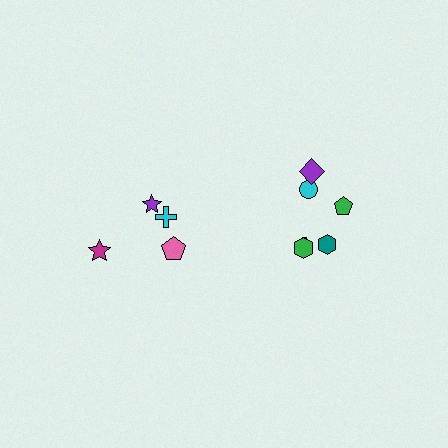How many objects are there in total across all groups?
There are 10 objects.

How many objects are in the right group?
There are 6 objects.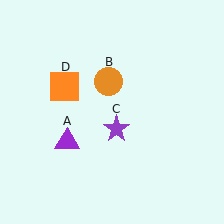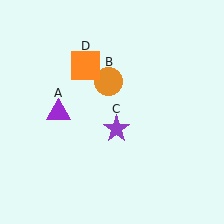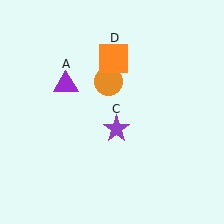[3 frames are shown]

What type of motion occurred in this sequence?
The purple triangle (object A), orange square (object D) rotated clockwise around the center of the scene.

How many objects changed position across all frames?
2 objects changed position: purple triangle (object A), orange square (object D).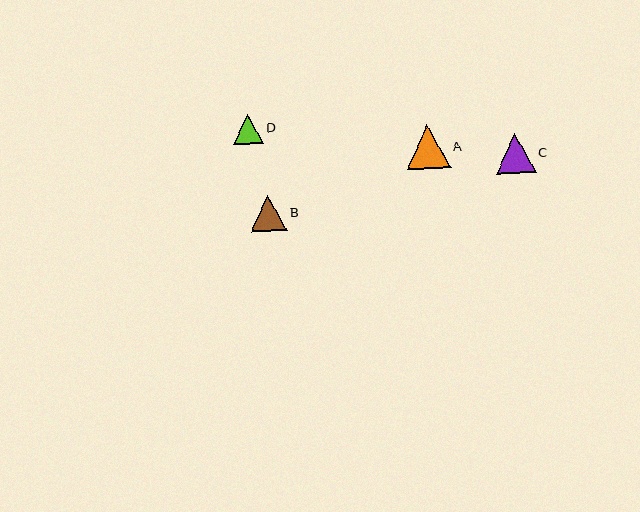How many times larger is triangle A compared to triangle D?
Triangle A is approximately 1.5 times the size of triangle D.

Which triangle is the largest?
Triangle A is the largest with a size of approximately 44 pixels.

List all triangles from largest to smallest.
From largest to smallest: A, C, B, D.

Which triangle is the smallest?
Triangle D is the smallest with a size of approximately 30 pixels.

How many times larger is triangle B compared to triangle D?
Triangle B is approximately 1.2 times the size of triangle D.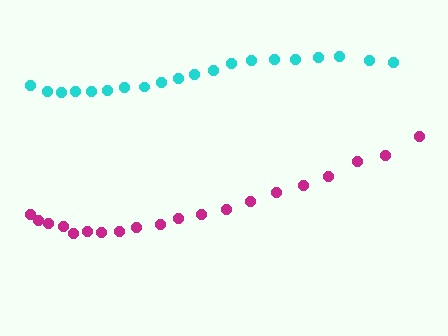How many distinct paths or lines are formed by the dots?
There are 2 distinct paths.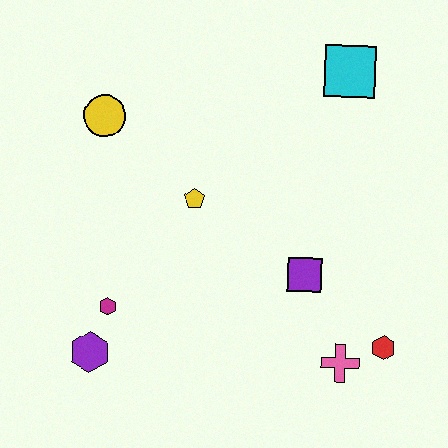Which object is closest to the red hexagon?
The pink cross is closest to the red hexagon.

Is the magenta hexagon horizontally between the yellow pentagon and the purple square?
No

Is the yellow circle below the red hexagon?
No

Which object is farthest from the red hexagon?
The yellow circle is farthest from the red hexagon.